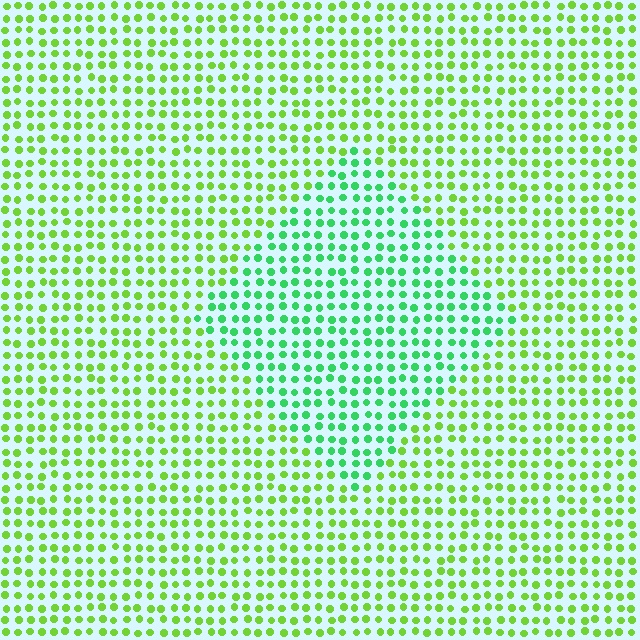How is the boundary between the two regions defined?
The boundary is defined purely by a slight shift in hue (about 40 degrees). Spacing, size, and orientation are identical on both sides.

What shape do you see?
I see a diamond.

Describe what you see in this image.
The image is filled with small lime elements in a uniform arrangement. A diamond-shaped region is visible where the elements are tinted to a slightly different hue, forming a subtle color boundary.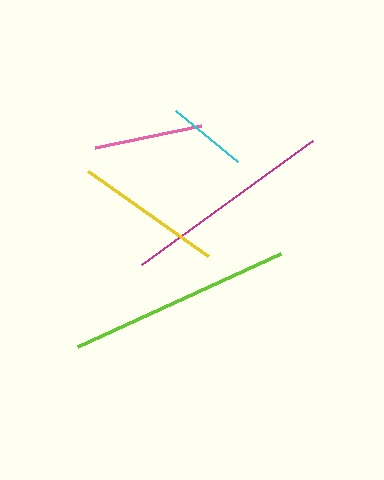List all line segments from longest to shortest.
From longest to shortest: lime, magenta, yellow, pink, cyan.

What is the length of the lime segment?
The lime segment is approximately 223 pixels long.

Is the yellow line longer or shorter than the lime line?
The lime line is longer than the yellow line.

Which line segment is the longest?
The lime line is the longest at approximately 223 pixels.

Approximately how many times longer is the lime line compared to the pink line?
The lime line is approximately 2.1 times the length of the pink line.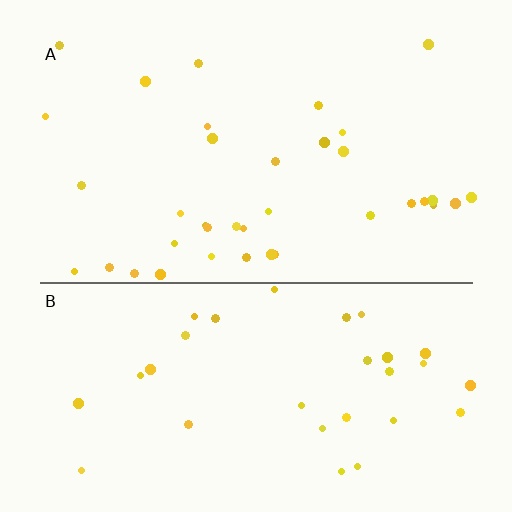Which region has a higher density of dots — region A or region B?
A (the top).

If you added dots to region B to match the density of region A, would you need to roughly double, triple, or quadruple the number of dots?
Approximately double.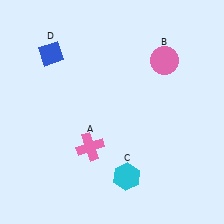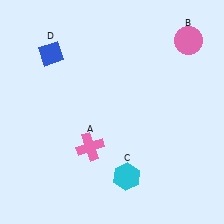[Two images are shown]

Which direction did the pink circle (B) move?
The pink circle (B) moved right.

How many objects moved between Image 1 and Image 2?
1 object moved between the two images.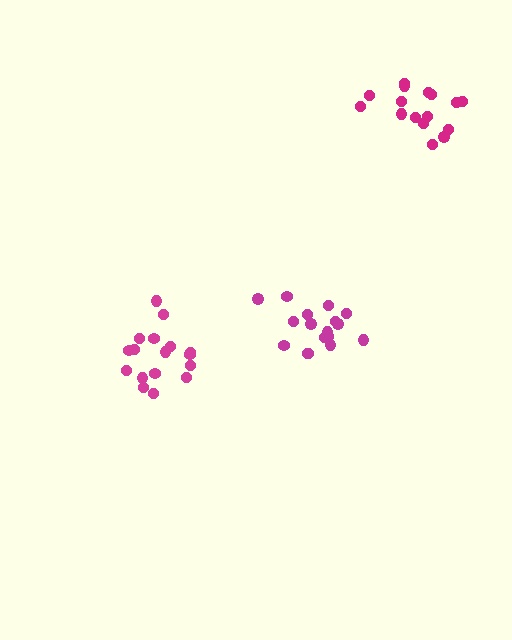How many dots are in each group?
Group 1: 17 dots, Group 2: 17 dots, Group 3: 16 dots (50 total).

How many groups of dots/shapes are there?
There are 3 groups.